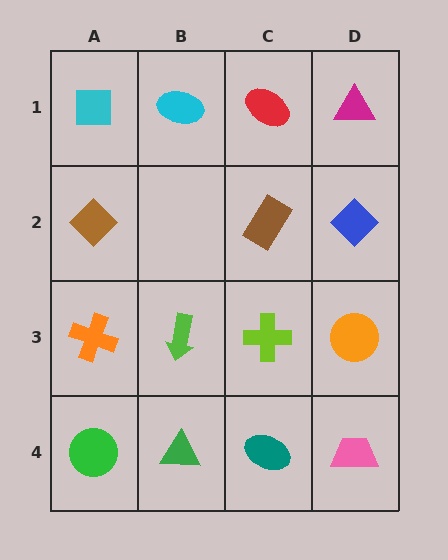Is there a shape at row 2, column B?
No, that cell is empty.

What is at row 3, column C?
A lime cross.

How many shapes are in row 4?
4 shapes.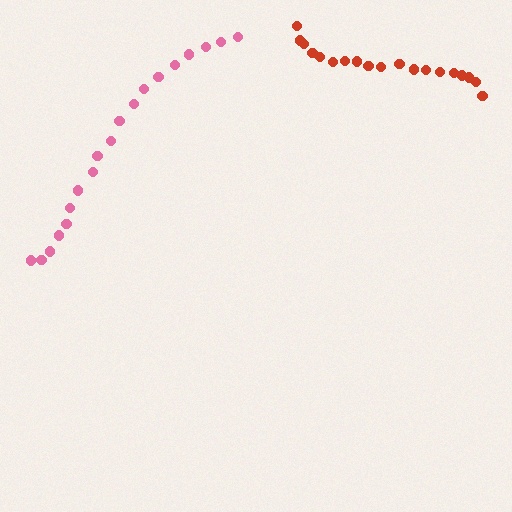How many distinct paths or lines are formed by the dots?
There are 2 distinct paths.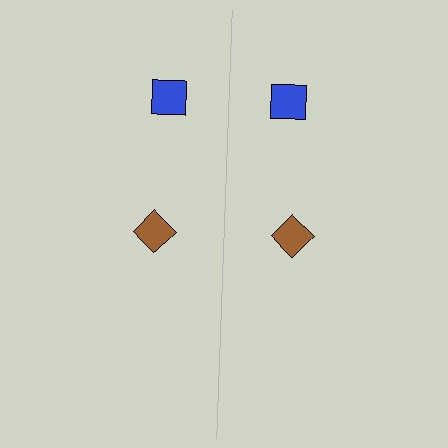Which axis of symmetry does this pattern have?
The pattern has a vertical axis of symmetry running through the center of the image.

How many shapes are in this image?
There are 4 shapes in this image.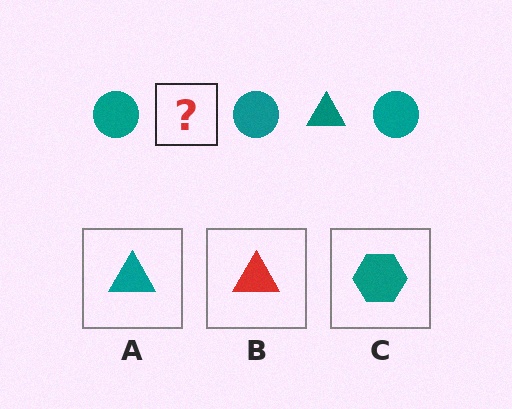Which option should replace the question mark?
Option A.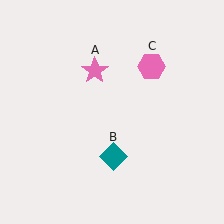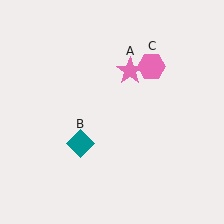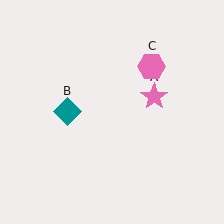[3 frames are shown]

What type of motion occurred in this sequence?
The pink star (object A), teal diamond (object B) rotated clockwise around the center of the scene.